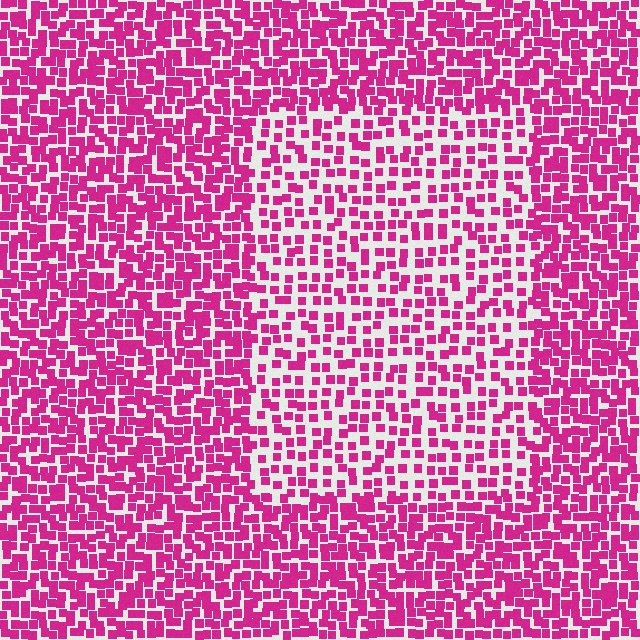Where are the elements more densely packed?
The elements are more densely packed outside the rectangle boundary.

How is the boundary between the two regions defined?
The boundary is defined by a change in element density (approximately 1.8x ratio). All elements are the same color, size, and shape.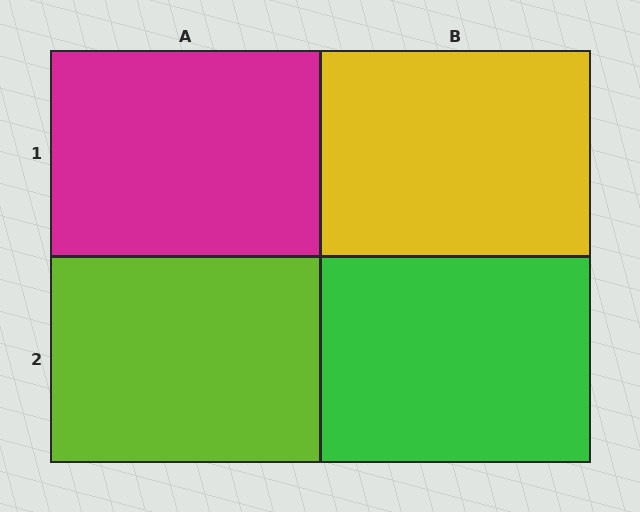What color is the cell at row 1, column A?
Magenta.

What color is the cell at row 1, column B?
Yellow.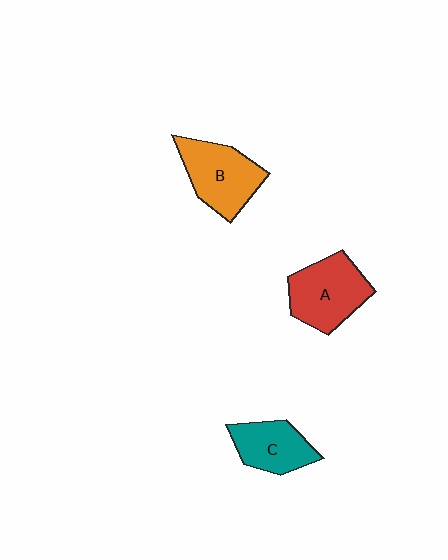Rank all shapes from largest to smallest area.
From largest to smallest: A (red), B (orange), C (teal).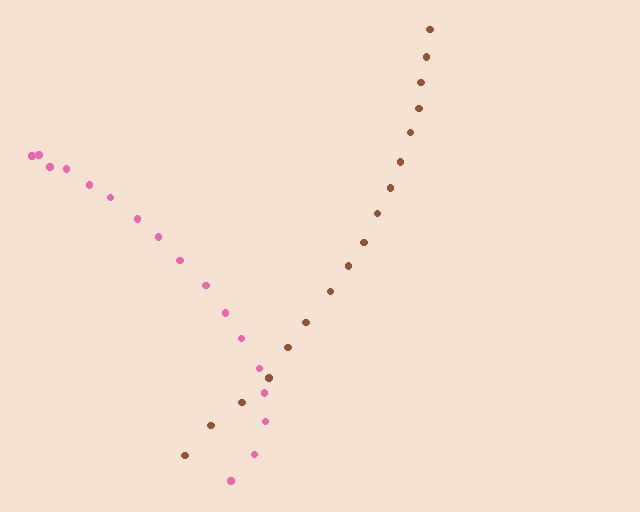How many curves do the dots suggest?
There are 2 distinct paths.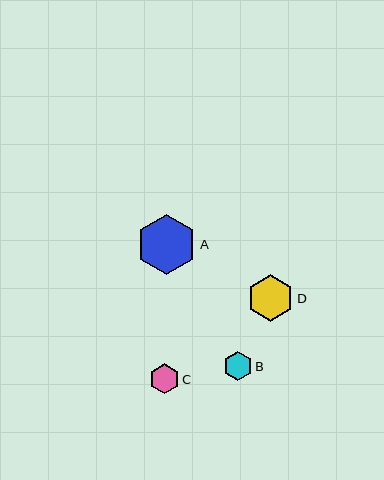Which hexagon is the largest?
Hexagon A is the largest with a size of approximately 60 pixels.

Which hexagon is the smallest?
Hexagon B is the smallest with a size of approximately 29 pixels.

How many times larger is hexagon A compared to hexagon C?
Hexagon A is approximately 2.0 times the size of hexagon C.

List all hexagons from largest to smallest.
From largest to smallest: A, D, C, B.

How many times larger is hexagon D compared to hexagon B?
Hexagon D is approximately 1.6 times the size of hexagon B.